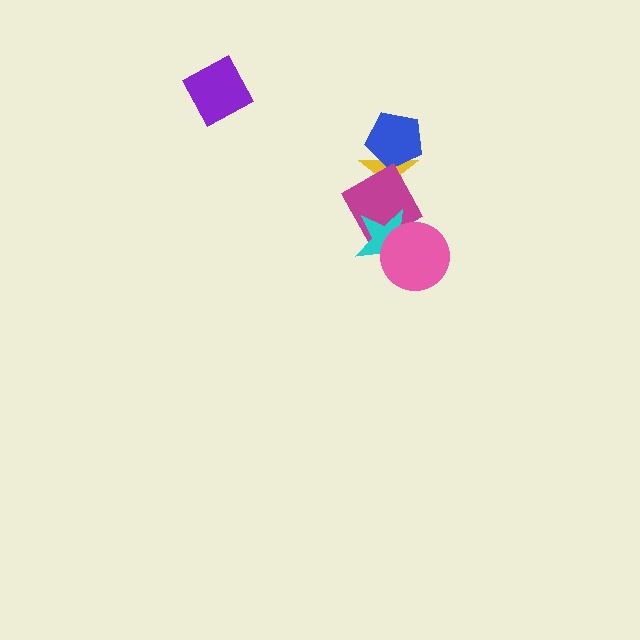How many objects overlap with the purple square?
0 objects overlap with the purple square.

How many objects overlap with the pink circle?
2 objects overlap with the pink circle.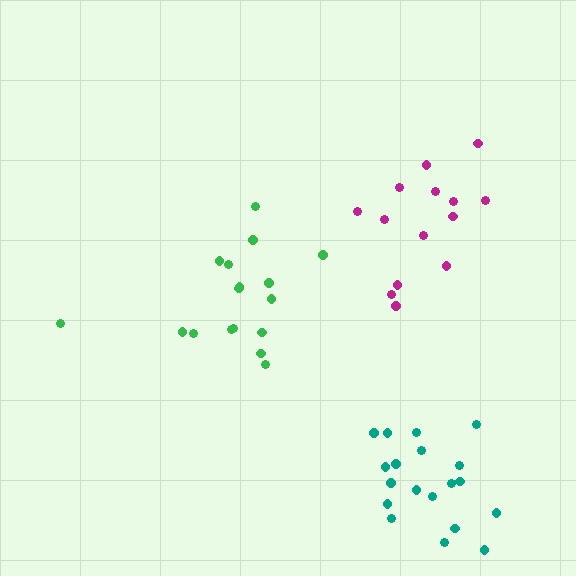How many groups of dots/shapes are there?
There are 3 groups.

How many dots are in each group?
Group 1: 17 dots, Group 2: 19 dots, Group 3: 14 dots (50 total).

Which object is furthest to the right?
The teal cluster is rightmost.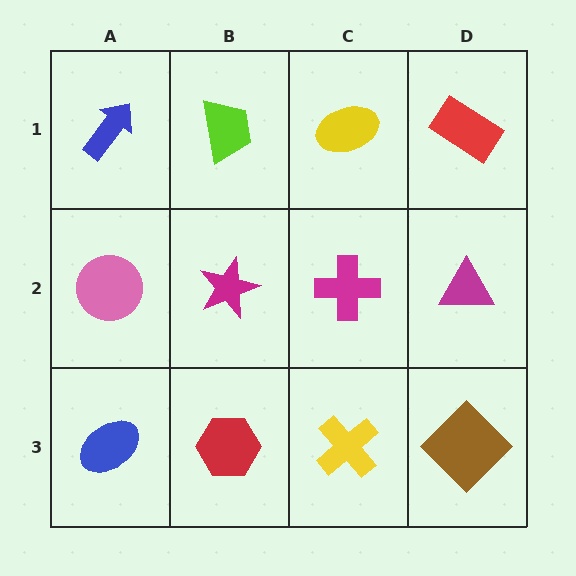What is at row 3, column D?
A brown diamond.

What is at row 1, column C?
A yellow ellipse.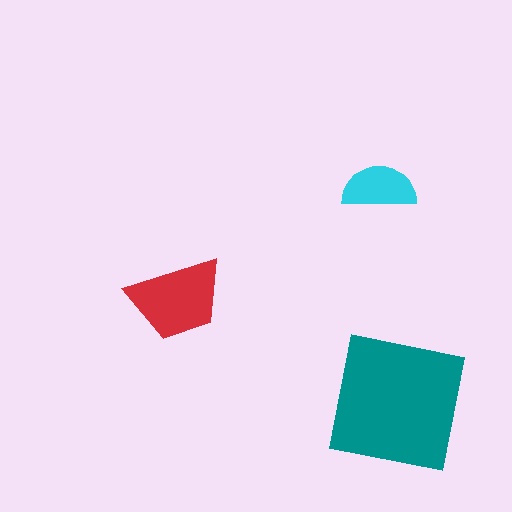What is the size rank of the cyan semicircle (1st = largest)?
3rd.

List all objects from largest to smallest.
The teal square, the red trapezoid, the cyan semicircle.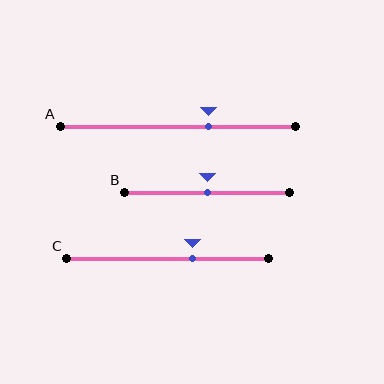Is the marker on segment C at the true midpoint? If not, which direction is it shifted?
No, the marker on segment C is shifted to the right by about 12% of the segment length.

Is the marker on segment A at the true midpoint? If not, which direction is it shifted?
No, the marker on segment A is shifted to the right by about 13% of the segment length.